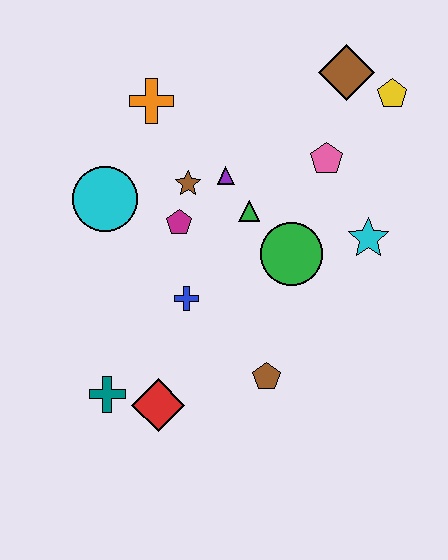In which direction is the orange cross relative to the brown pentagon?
The orange cross is above the brown pentagon.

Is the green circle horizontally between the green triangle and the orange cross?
No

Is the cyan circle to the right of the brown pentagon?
No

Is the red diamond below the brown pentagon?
Yes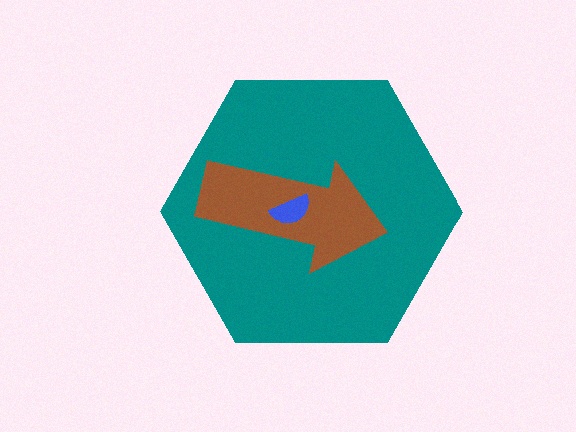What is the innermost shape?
The blue semicircle.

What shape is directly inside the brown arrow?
The blue semicircle.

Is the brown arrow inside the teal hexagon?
Yes.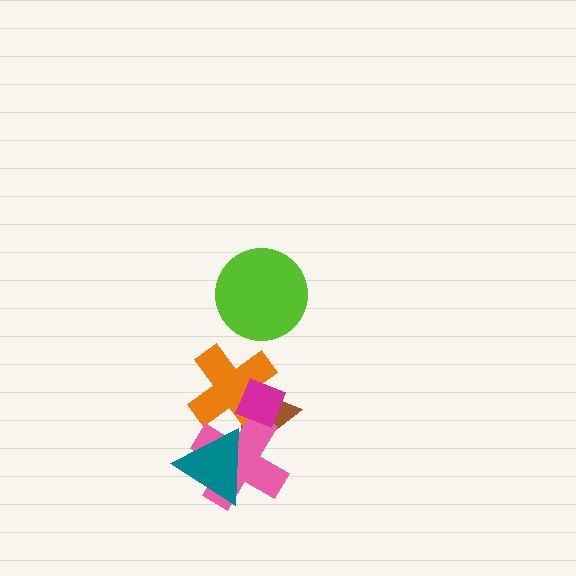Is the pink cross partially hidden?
Yes, it is partially covered by another shape.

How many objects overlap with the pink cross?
4 objects overlap with the pink cross.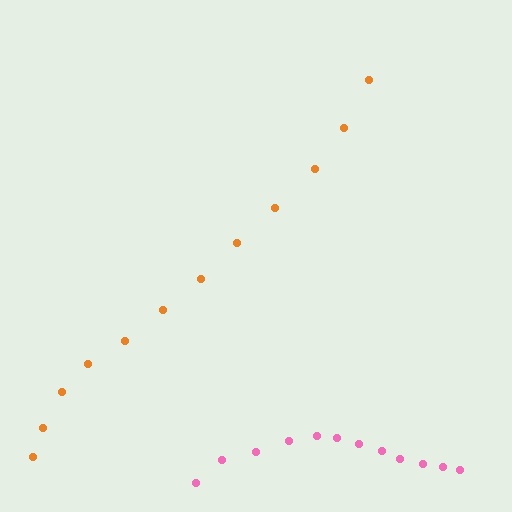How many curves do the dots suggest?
There are 2 distinct paths.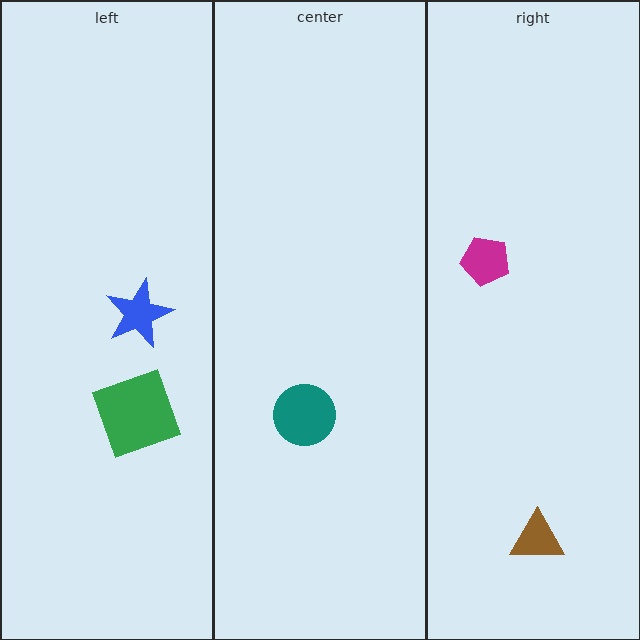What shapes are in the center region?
The teal circle.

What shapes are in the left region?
The blue star, the green square.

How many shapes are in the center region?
1.